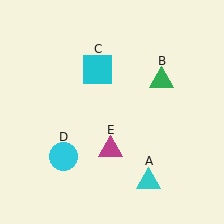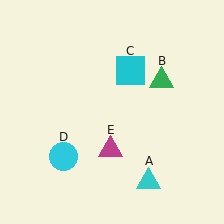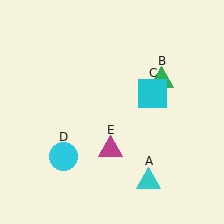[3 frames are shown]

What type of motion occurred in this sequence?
The cyan square (object C) rotated clockwise around the center of the scene.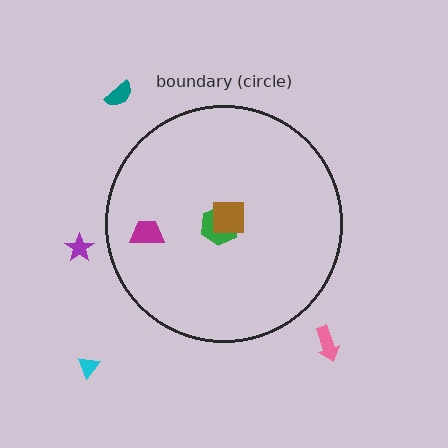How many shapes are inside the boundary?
3 inside, 4 outside.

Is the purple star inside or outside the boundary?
Outside.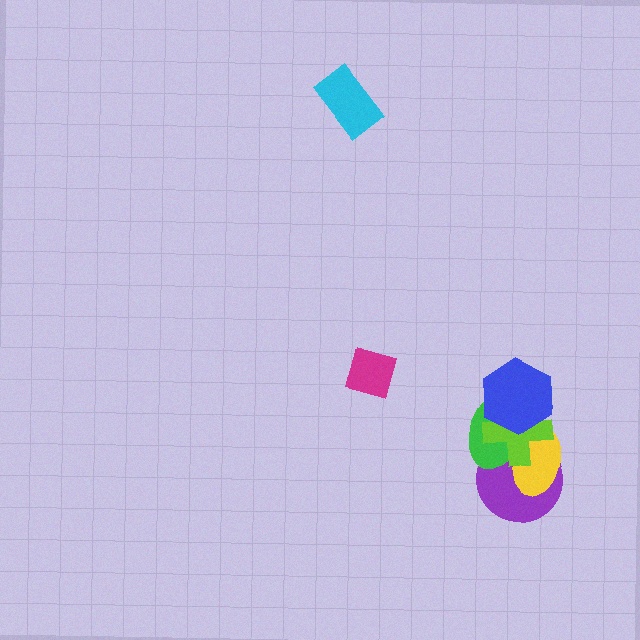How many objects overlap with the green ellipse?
4 objects overlap with the green ellipse.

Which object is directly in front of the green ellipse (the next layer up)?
The lime cross is directly in front of the green ellipse.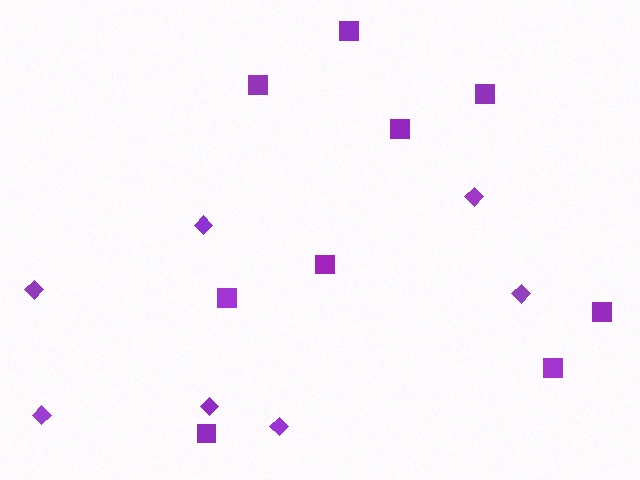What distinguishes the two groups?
There are 2 groups: one group of squares (9) and one group of diamonds (7).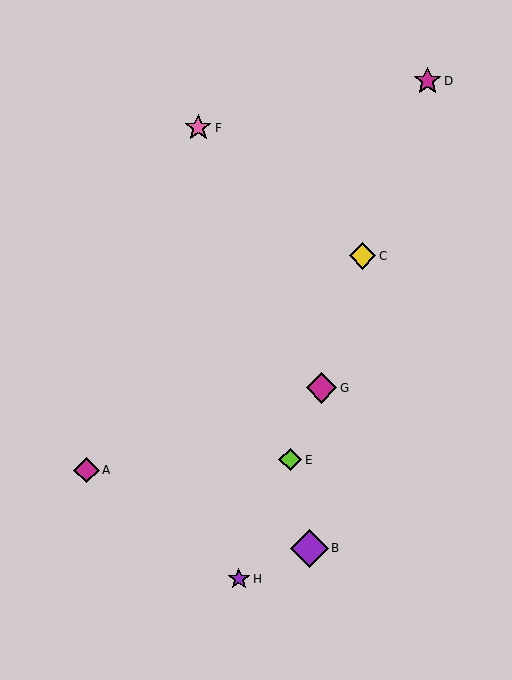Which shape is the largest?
The purple diamond (labeled B) is the largest.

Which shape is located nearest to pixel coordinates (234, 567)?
The purple star (labeled H) at (239, 579) is nearest to that location.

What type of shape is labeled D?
Shape D is a magenta star.